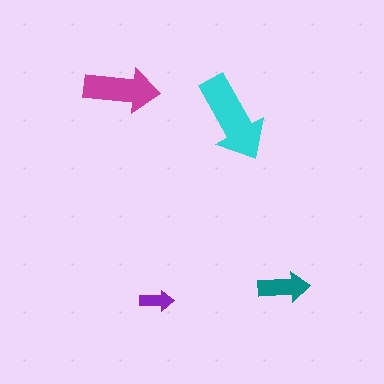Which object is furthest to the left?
The magenta arrow is leftmost.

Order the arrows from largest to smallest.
the cyan one, the magenta one, the teal one, the purple one.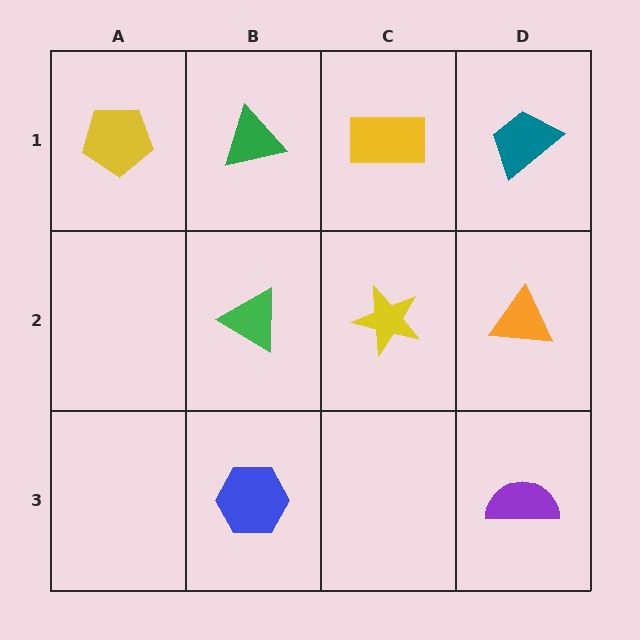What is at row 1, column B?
A green triangle.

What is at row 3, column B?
A blue hexagon.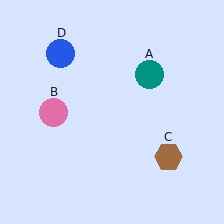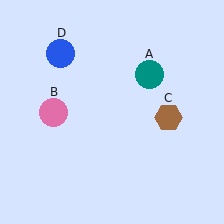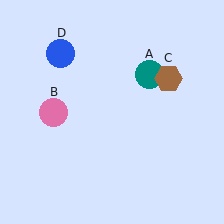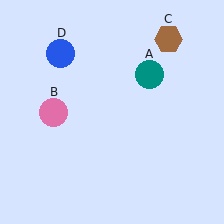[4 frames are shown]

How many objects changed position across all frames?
1 object changed position: brown hexagon (object C).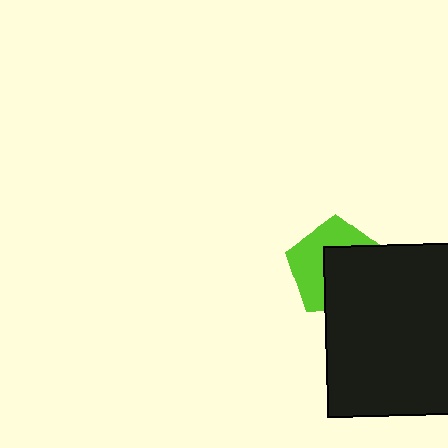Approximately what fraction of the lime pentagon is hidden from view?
Roughly 53% of the lime pentagon is hidden behind the black rectangle.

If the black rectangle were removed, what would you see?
You would see the complete lime pentagon.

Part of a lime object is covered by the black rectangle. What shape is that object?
It is a pentagon.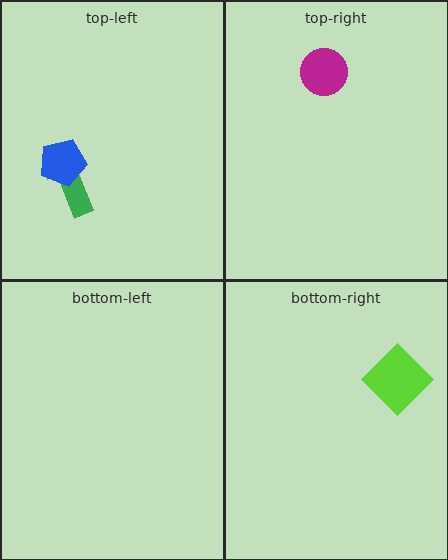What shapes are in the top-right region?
The magenta circle.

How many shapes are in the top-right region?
1.